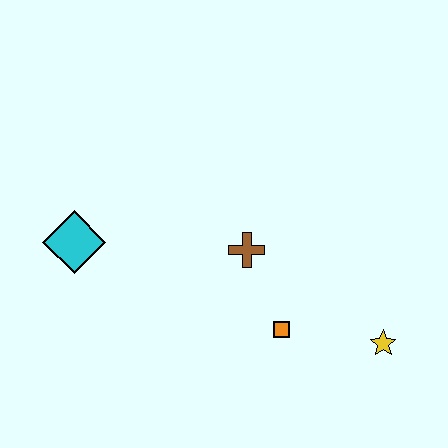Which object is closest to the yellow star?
The orange square is closest to the yellow star.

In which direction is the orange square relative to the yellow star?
The orange square is to the left of the yellow star.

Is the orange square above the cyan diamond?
No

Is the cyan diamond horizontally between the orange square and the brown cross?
No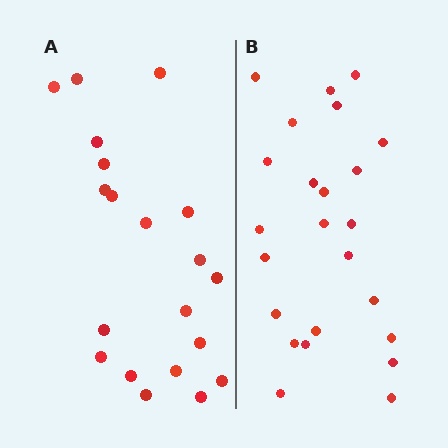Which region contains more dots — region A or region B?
Region B (the right region) has more dots.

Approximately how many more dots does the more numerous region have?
Region B has about 4 more dots than region A.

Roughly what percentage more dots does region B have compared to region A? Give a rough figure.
About 20% more.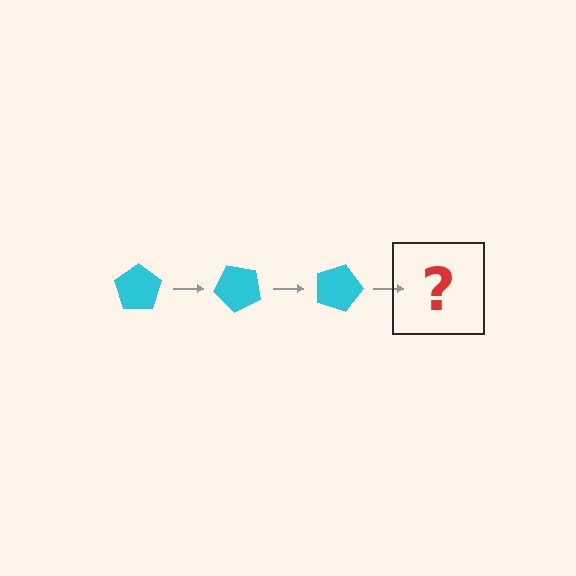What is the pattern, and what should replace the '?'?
The pattern is that the pentagon rotates 45 degrees each step. The '?' should be a cyan pentagon rotated 135 degrees.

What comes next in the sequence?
The next element should be a cyan pentagon rotated 135 degrees.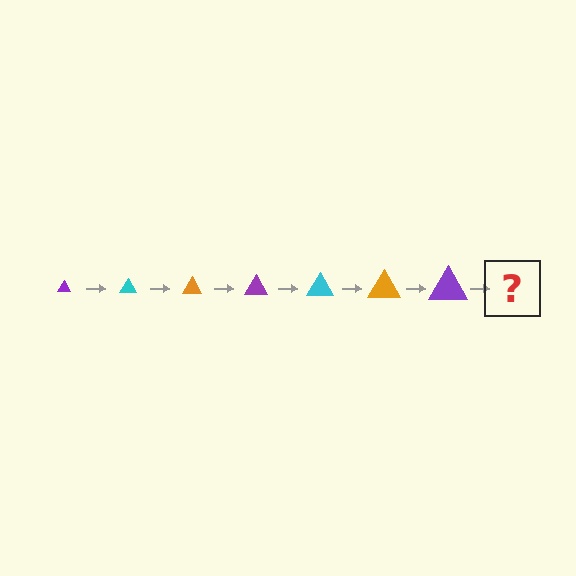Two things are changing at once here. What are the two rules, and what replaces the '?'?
The two rules are that the triangle grows larger each step and the color cycles through purple, cyan, and orange. The '?' should be a cyan triangle, larger than the previous one.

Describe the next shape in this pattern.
It should be a cyan triangle, larger than the previous one.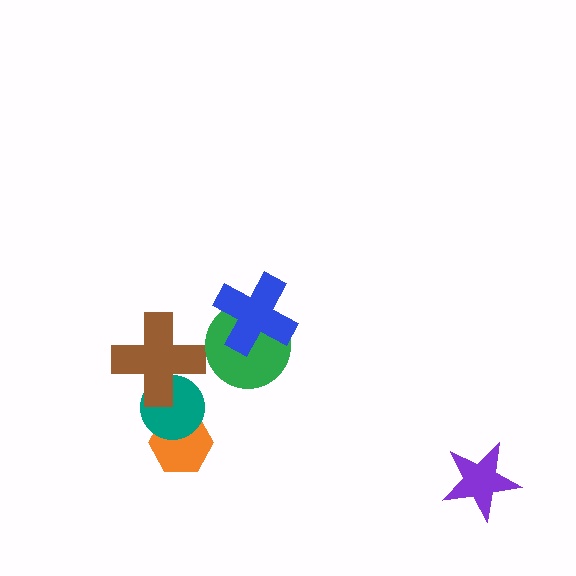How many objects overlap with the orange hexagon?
1 object overlaps with the orange hexagon.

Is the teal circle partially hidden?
Yes, it is partially covered by another shape.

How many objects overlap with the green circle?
1 object overlaps with the green circle.